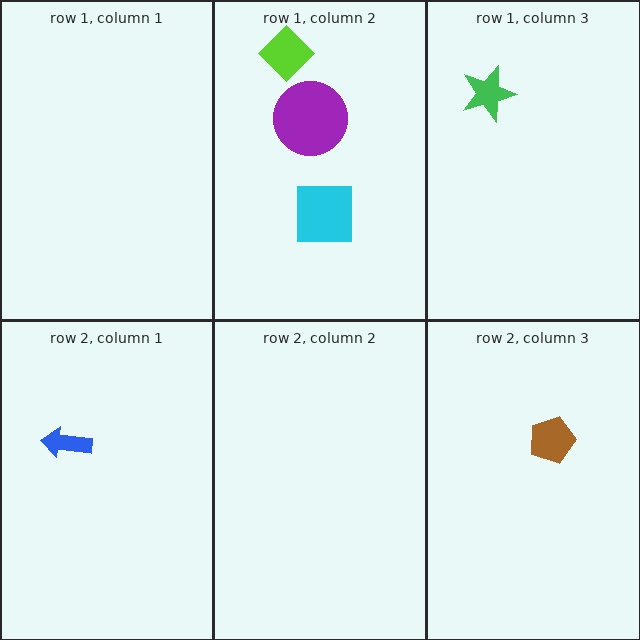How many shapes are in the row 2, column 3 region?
1.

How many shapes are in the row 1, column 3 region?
1.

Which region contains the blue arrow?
The row 2, column 1 region.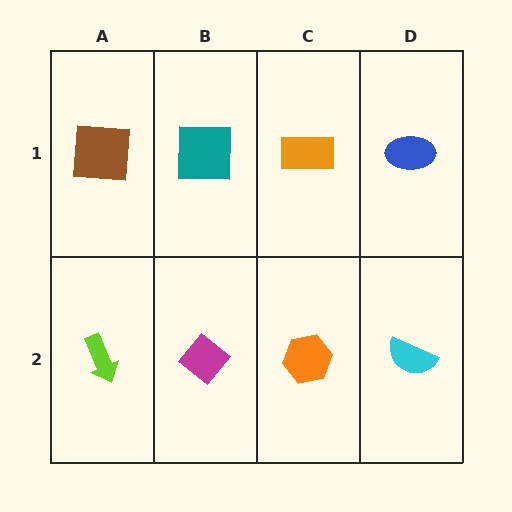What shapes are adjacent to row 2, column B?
A teal square (row 1, column B), a lime arrow (row 2, column A), an orange hexagon (row 2, column C).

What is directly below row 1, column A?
A lime arrow.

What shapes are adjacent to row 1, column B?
A magenta diamond (row 2, column B), a brown square (row 1, column A), an orange rectangle (row 1, column C).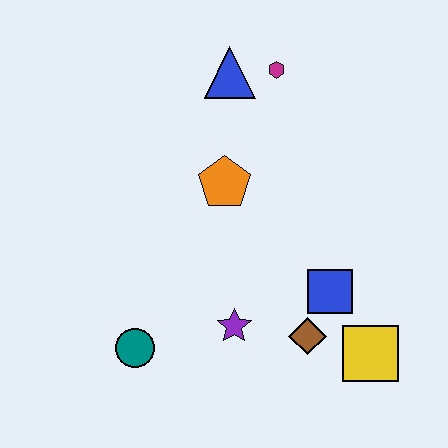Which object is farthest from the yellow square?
The blue triangle is farthest from the yellow square.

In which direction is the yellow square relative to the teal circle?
The yellow square is to the right of the teal circle.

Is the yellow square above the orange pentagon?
No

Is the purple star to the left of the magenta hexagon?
Yes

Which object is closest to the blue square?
The brown diamond is closest to the blue square.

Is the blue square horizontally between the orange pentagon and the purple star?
No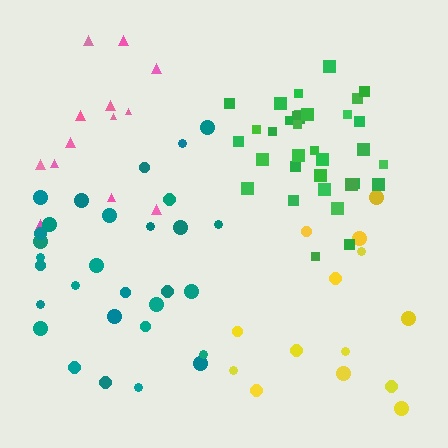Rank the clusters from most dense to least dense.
green, teal, pink, yellow.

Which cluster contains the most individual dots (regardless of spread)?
Green (34).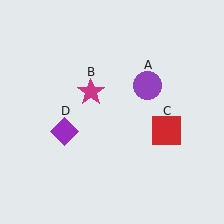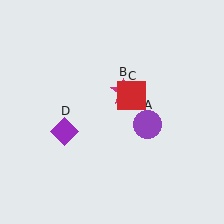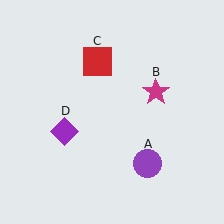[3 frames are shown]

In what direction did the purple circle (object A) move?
The purple circle (object A) moved down.